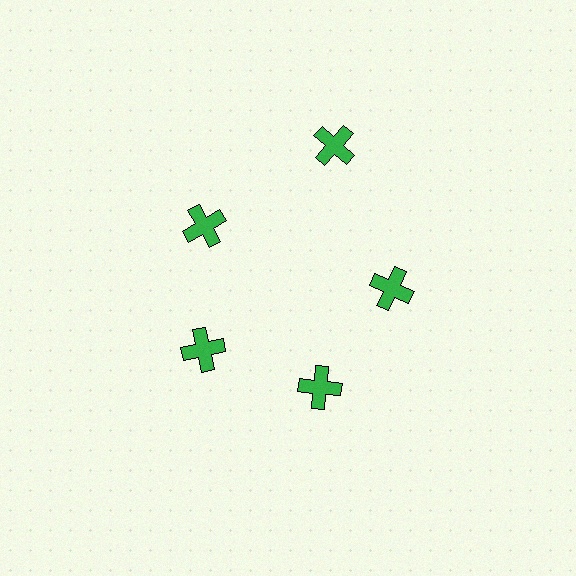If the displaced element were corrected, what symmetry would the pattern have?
It would have 5-fold rotational symmetry — the pattern would map onto itself every 72 degrees.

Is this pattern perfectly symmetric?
No. The 5 green crosses are arranged in a ring, but one element near the 1 o'clock position is pushed outward from the center, breaking the 5-fold rotational symmetry.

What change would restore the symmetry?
The symmetry would be restored by moving it inward, back onto the ring so that all 5 crosses sit at equal angles and equal distance from the center.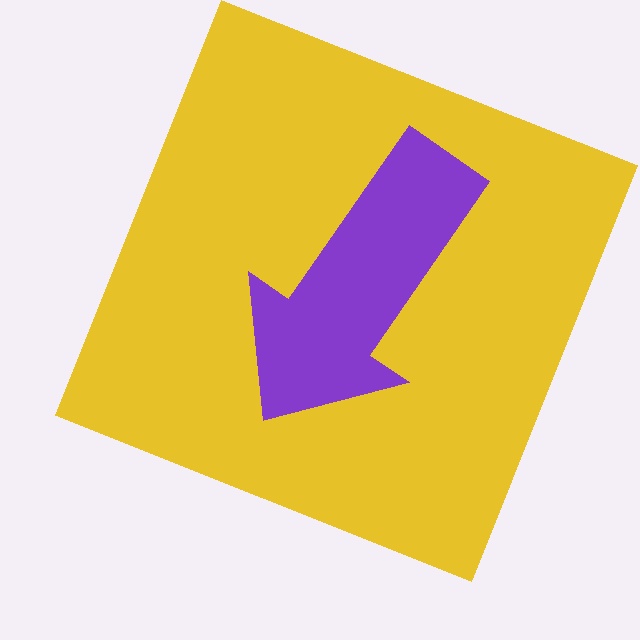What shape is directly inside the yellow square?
The purple arrow.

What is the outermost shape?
The yellow square.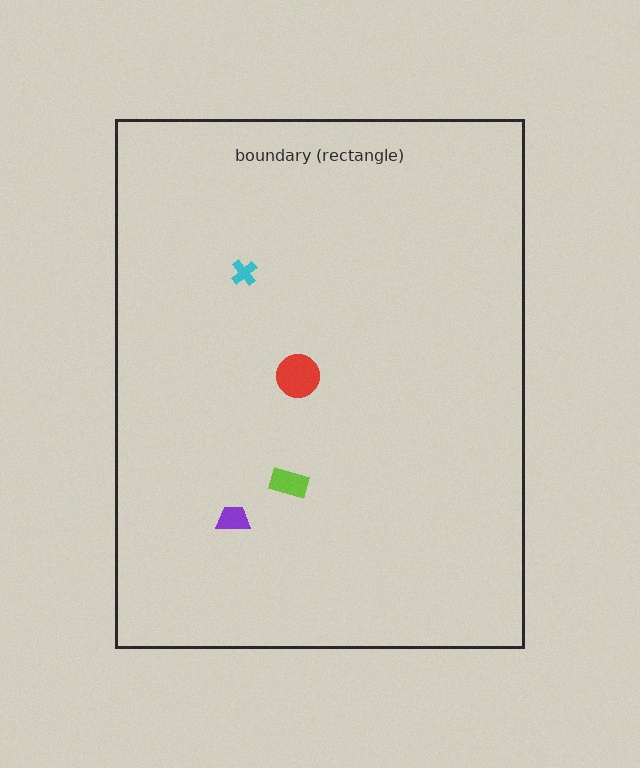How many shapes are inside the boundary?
4 inside, 0 outside.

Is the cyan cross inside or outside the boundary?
Inside.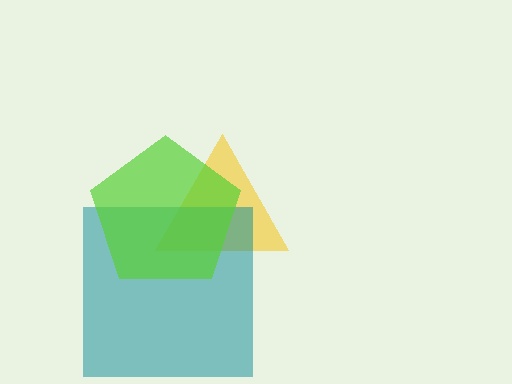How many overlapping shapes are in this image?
There are 3 overlapping shapes in the image.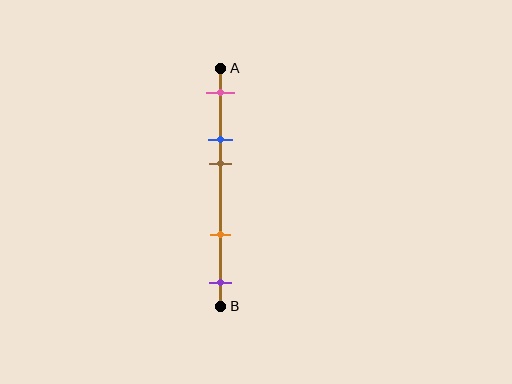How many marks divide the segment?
There are 5 marks dividing the segment.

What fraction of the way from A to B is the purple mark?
The purple mark is approximately 90% (0.9) of the way from A to B.